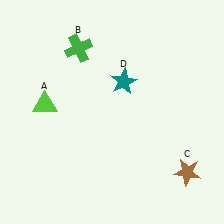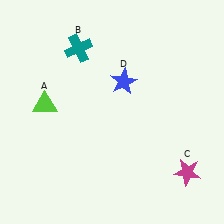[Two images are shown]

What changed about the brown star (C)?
In Image 1, C is brown. In Image 2, it changed to magenta.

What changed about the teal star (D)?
In Image 1, D is teal. In Image 2, it changed to blue.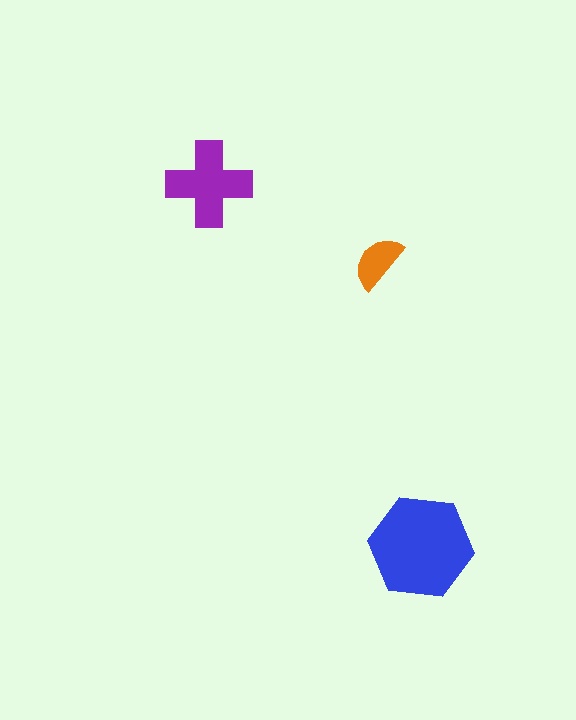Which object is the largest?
The blue hexagon.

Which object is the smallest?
The orange semicircle.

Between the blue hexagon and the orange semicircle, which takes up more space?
The blue hexagon.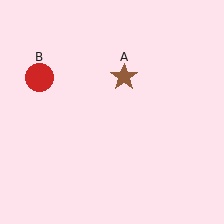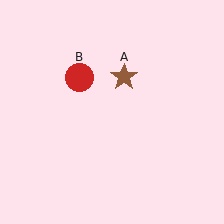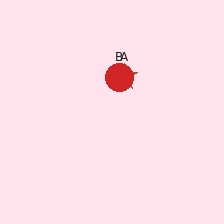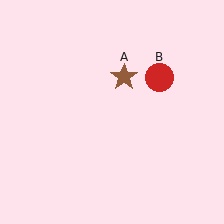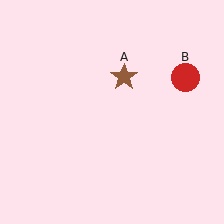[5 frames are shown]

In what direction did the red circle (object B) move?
The red circle (object B) moved right.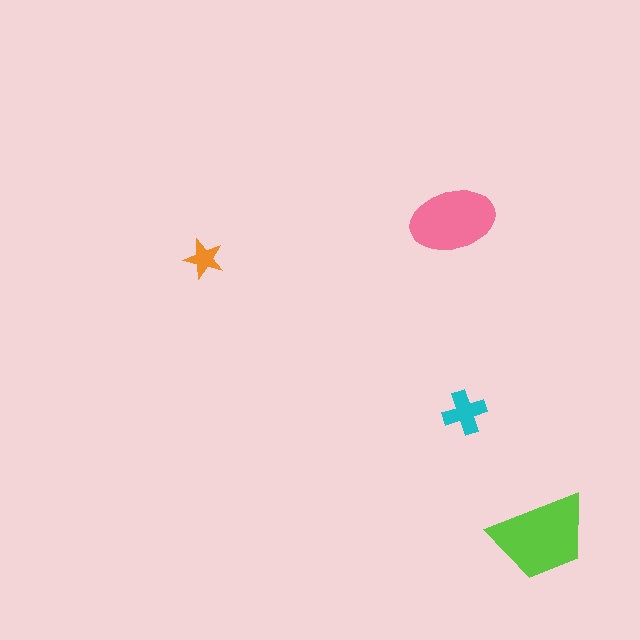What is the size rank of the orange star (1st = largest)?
4th.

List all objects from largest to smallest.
The lime trapezoid, the pink ellipse, the cyan cross, the orange star.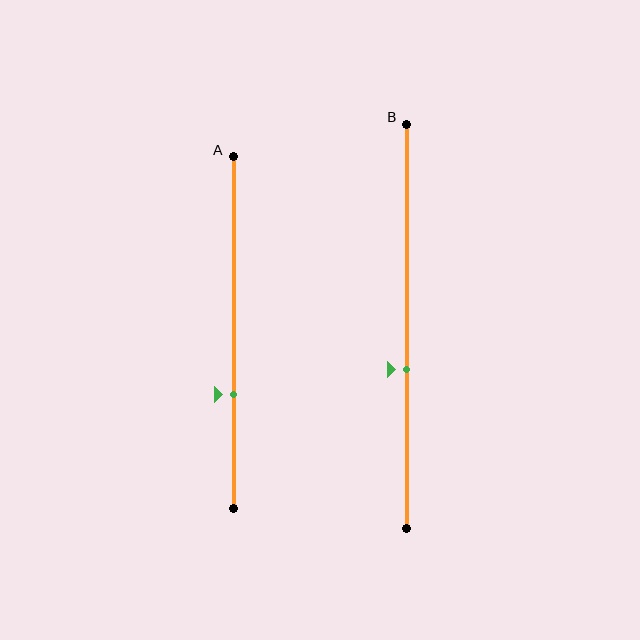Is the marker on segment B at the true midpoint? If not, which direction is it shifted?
No, the marker on segment B is shifted downward by about 11% of the segment length.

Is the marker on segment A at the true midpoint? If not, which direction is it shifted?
No, the marker on segment A is shifted downward by about 18% of the segment length.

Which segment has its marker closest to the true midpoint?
Segment B has its marker closest to the true midpoint.